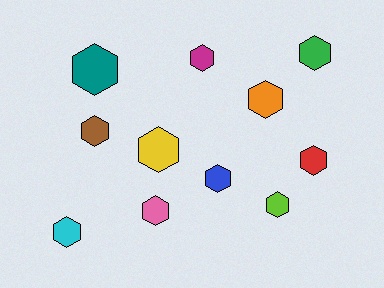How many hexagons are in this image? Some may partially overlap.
There are 11 hexagons.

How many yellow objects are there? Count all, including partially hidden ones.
There is 1 yellow object.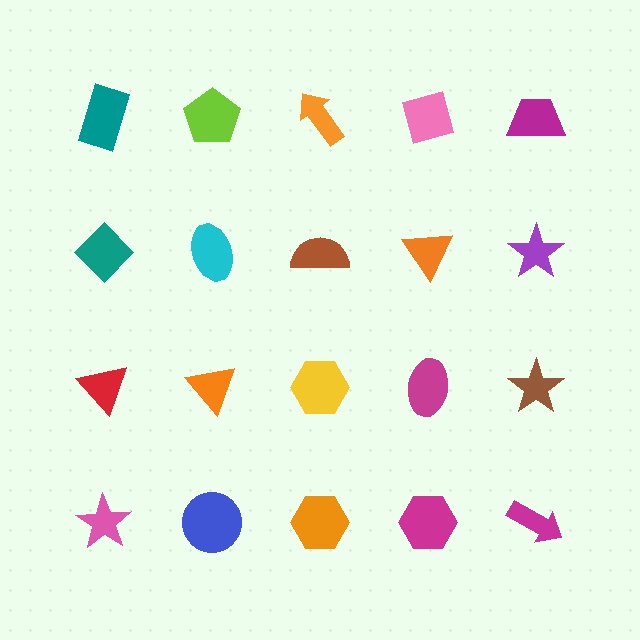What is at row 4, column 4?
A magenta hexagon.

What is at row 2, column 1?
A teal diamond.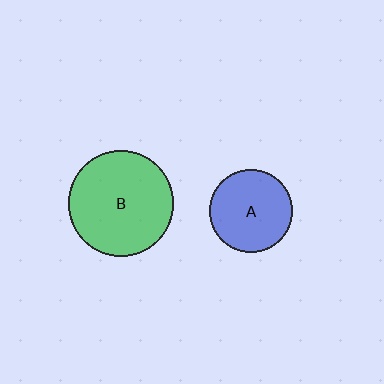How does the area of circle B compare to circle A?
Approximately 1.6 times.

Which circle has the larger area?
Circle B (green).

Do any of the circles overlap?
No, none of the circles overlap.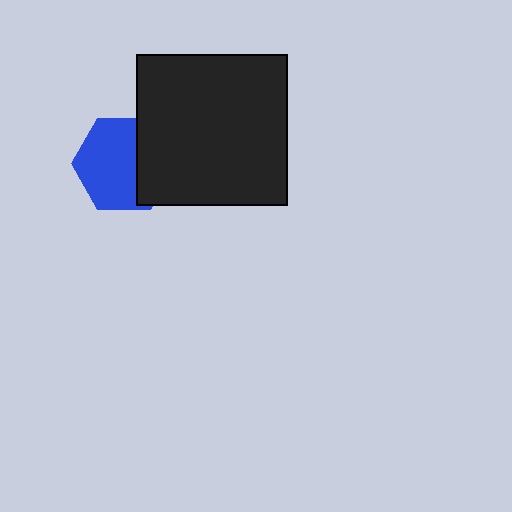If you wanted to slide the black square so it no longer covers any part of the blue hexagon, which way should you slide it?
Slide it right — that is the most direct way to separate the two shapes.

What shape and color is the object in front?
The object in front is a black square.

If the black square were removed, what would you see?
You would see the complete blue hexagon.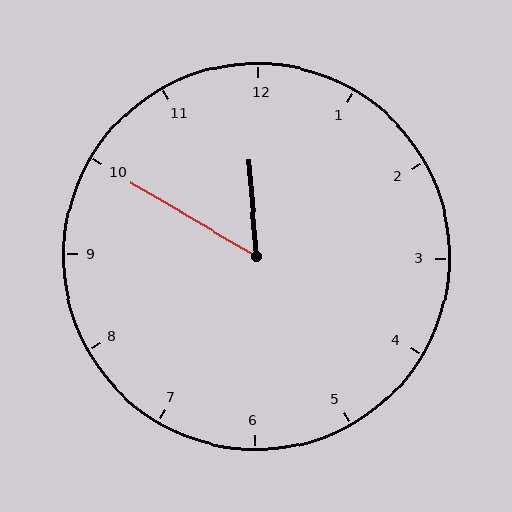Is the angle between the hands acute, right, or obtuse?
It is acute.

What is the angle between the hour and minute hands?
Approximately 55 degrees.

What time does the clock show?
11:50.